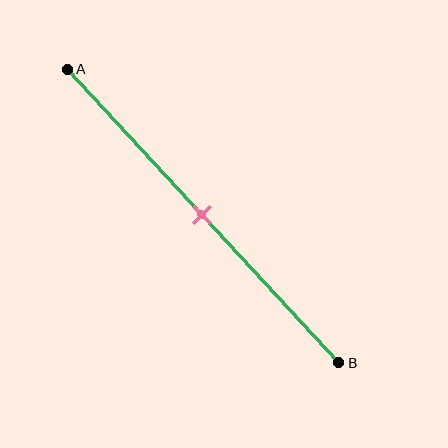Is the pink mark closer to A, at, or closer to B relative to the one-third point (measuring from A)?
The pink mark is closer to point B than the one-third point of segment AB.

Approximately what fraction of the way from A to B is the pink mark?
The pink mark is approximately 50% of the way from A to B.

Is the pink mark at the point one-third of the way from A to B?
No, the mark is at about 50% from A, not at the 33% one-third point.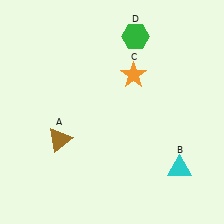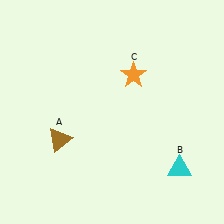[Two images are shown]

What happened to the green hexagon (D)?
The green hexagon (D) was removed in Image 2. It was in the top-right area of Image 1.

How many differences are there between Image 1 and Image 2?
There is 1 difference between the two images.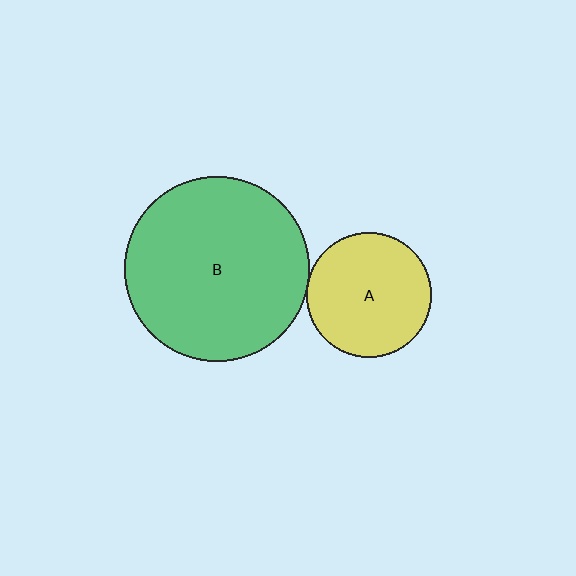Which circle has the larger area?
Circle B (green).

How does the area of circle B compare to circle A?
Approximately 2.2 times.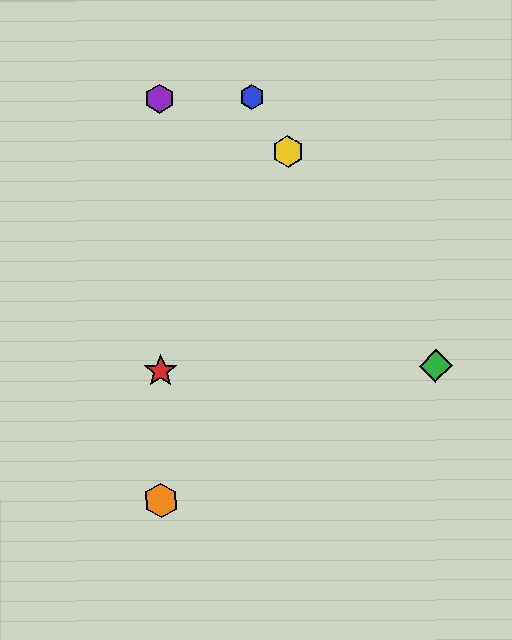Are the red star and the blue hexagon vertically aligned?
No, the red star is at x≈161 and the blue hexagon is at x≈252.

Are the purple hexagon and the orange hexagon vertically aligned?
Yes, both are at x≈160.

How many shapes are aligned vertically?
3 shapes (the red star, the purple hexagon, the orange hexagon) are aligned vertically.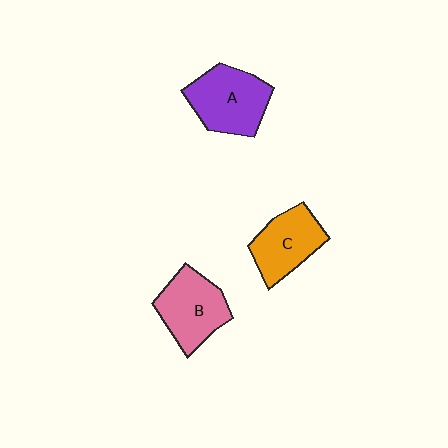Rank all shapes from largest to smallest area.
From largest to smallest: A (purple), B (pink), C (orange).